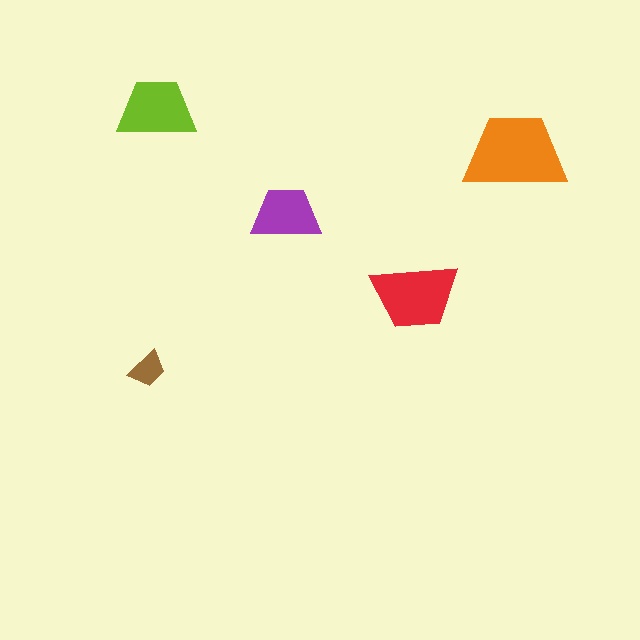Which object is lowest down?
The brown trapezoid is bottommost.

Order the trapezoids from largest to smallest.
the orange one, the red one, the lime one, the purple one, the brown one.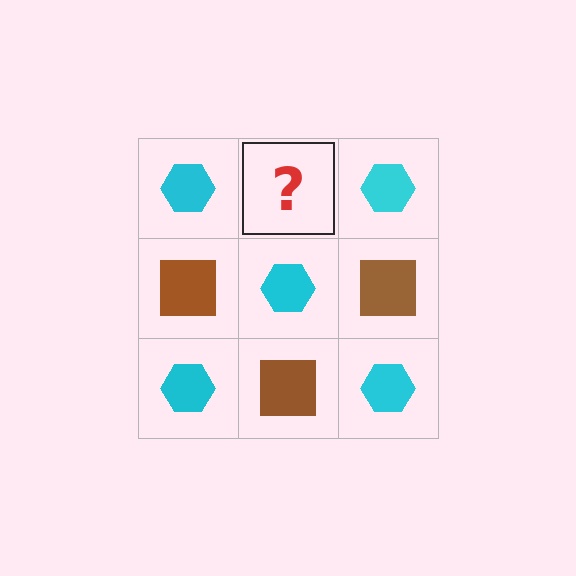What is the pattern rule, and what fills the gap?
The rule is that it alternates cyan hexagon and brown square in a checkerboard pattern. The gap should be filled with a brown square.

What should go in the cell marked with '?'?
The missing cell should contain a brown square.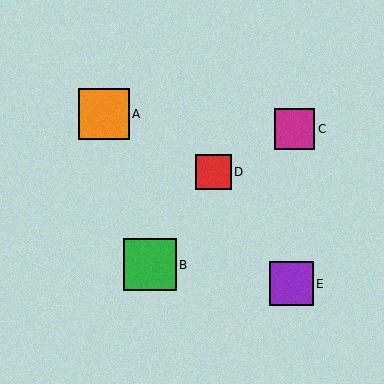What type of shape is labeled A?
Shape A is an orange square.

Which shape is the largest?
The green square (labeled B) is the largest.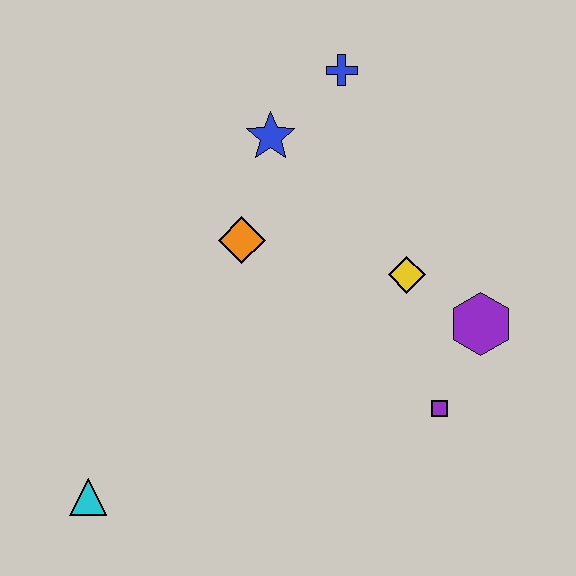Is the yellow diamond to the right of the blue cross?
Yes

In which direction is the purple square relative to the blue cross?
The purple square is below the blue cross.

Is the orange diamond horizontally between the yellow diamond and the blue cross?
No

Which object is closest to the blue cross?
The blue star is closest to the blue cross.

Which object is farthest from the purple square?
The cyan triangle is farthest from the purple square.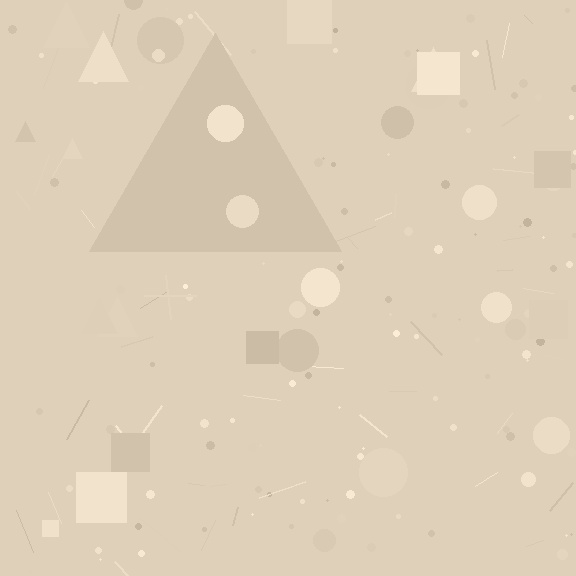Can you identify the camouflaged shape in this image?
The camouflaged shape is a triangle.